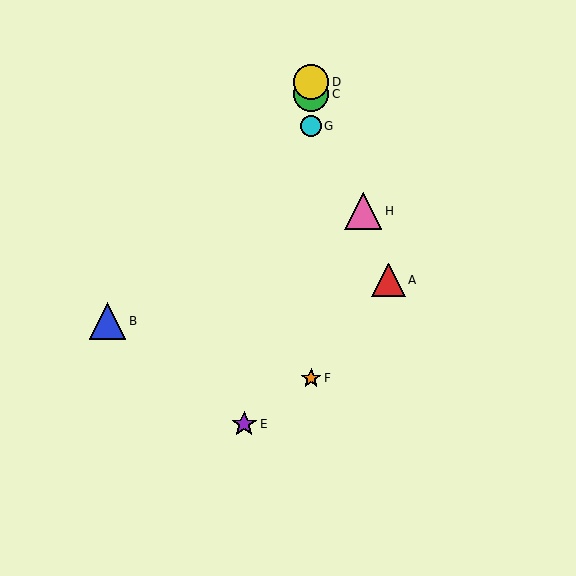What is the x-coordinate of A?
Object A is at x≈388.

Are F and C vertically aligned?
Yes, both are at x≈311.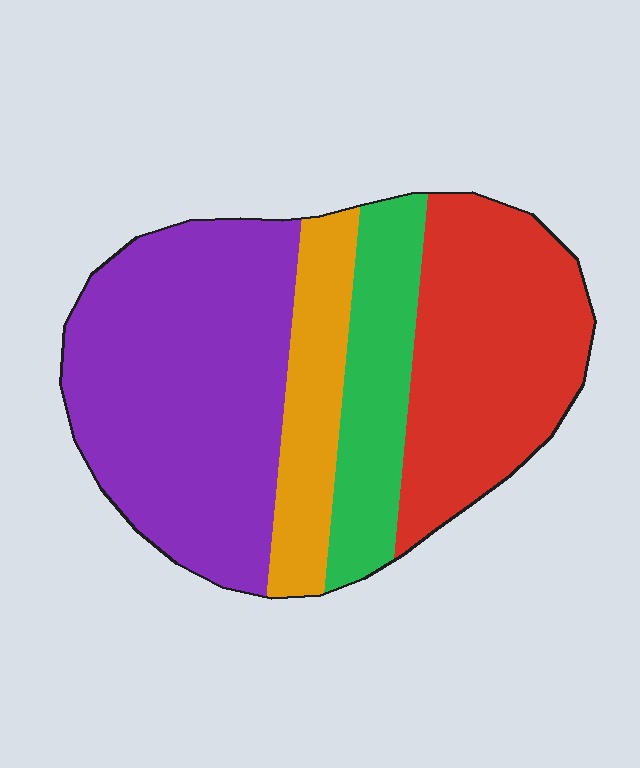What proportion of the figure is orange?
Orange takes up less than a sixth of the figure.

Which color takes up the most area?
Purple, at roughly 40%.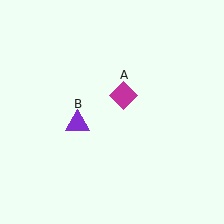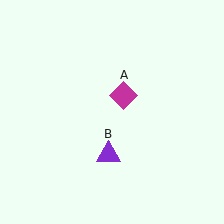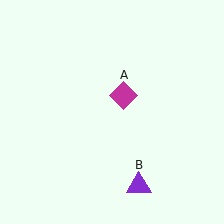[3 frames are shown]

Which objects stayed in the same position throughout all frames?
Magenta diamond (object A) remained stationary.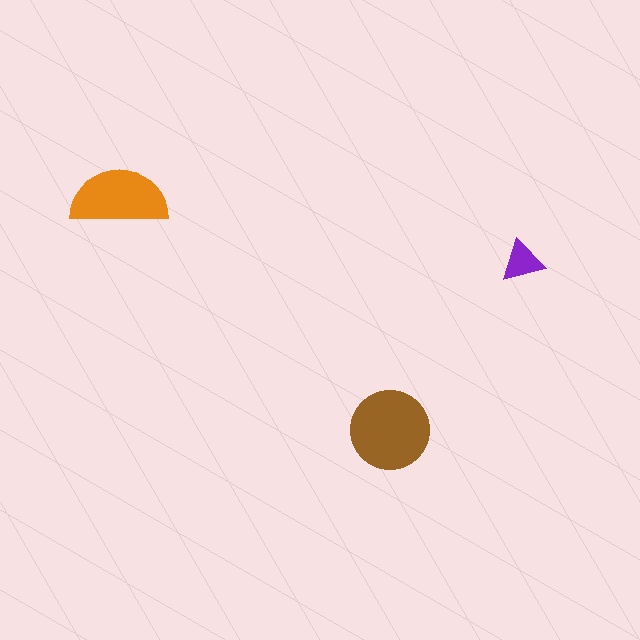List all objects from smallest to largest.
The purple triangle, the orange semicircle, the brown circle.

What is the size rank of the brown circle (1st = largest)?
1st.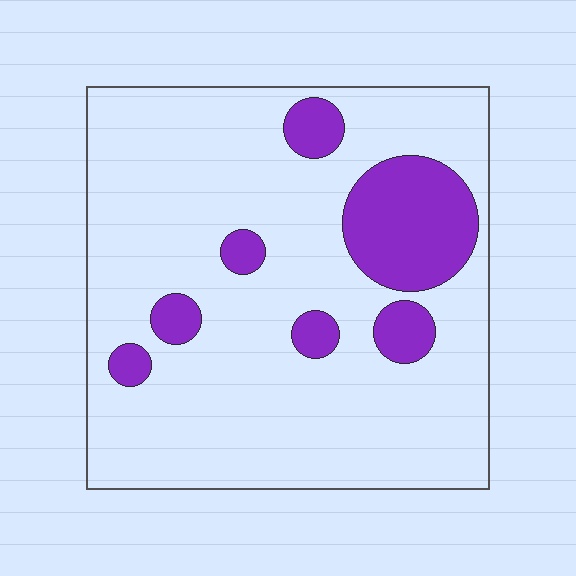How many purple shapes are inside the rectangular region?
7.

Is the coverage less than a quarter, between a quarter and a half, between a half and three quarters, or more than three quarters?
Less than a quarter.